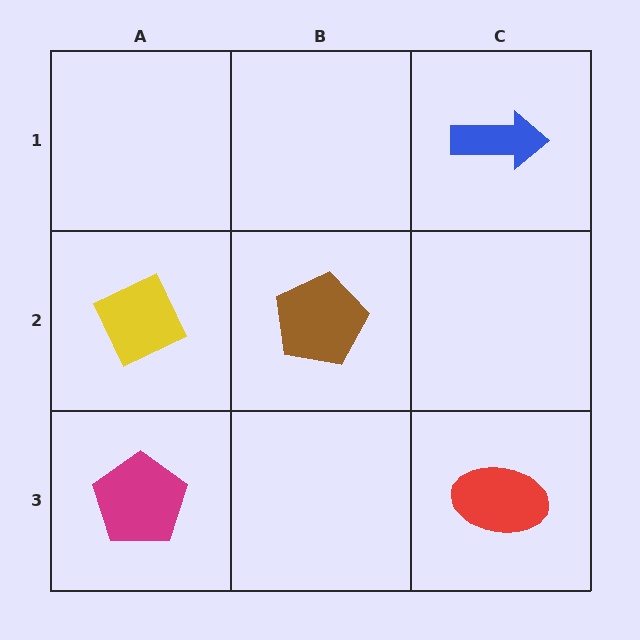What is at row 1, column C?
A blue arrow.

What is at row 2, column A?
A yellow diamond.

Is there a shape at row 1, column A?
No, that cell is empty.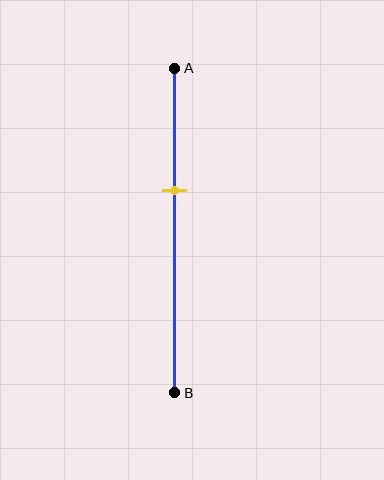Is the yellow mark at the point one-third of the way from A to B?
No, the mark is at about 40% from A, not at the 33% one-third point.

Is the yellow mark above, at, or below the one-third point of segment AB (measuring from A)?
The yellow mark is below the one-third point of segment AB.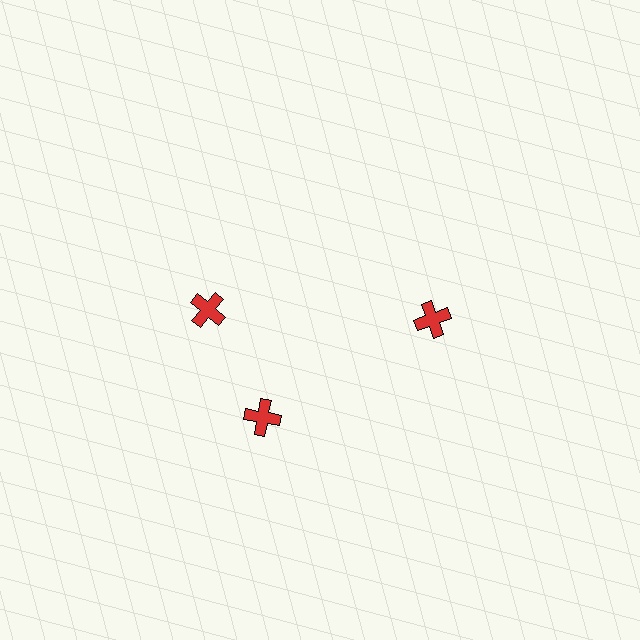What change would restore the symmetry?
The symmetry would be restored by rotating it back into even spacing with its neighbors so that all 3 crosses sit at equal angles and equal distance from the center.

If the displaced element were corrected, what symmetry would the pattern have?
It would have 3-fold rotational symmetry — the pattern would map onto itself every 120 degrees.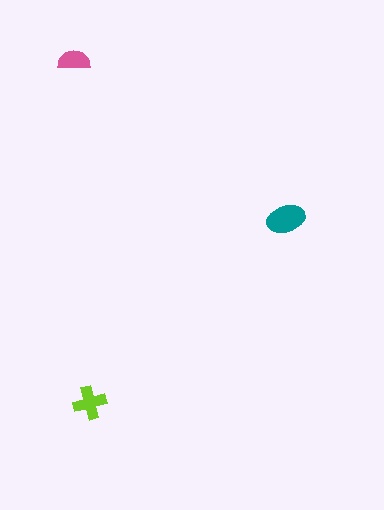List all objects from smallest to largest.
The pink semicircle, the lime cross, the teal ellipse.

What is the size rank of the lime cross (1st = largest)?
2nd.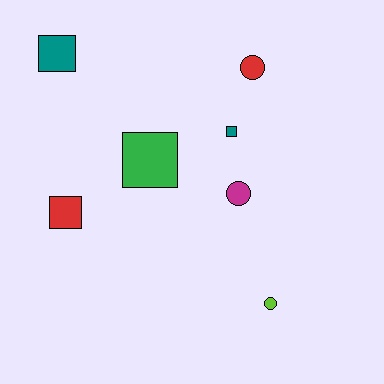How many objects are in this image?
There are 7 objects.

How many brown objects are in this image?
There are no brown objects.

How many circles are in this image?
There are 3 circles.